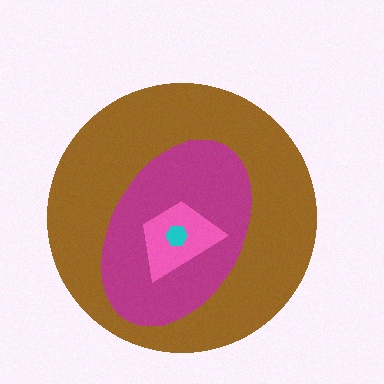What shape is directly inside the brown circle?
The magenta ellipse.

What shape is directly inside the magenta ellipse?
The pink trapezoid.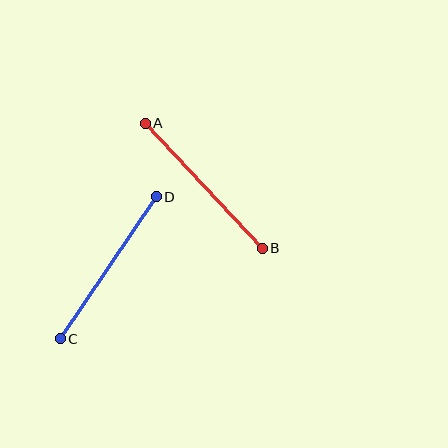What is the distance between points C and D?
The distance is approximately 171 pixels.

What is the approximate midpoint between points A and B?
The midpoint is at approximately (204, 186) pixels.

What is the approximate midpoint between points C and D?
The midpoint is at approximately (108, 268) pixels.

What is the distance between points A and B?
The distance is approximately 171 pixels.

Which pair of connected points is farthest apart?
Points C and D are farthest apart.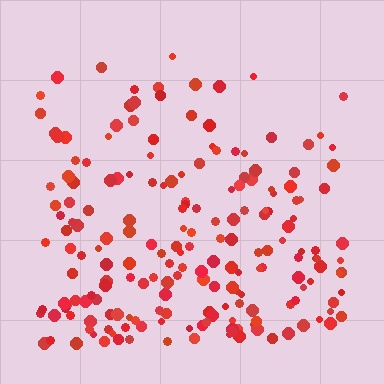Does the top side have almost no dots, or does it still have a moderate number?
Still a moderate number, just noticeably fewer than the bottom.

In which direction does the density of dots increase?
From top to bottom, with the bottom side densest.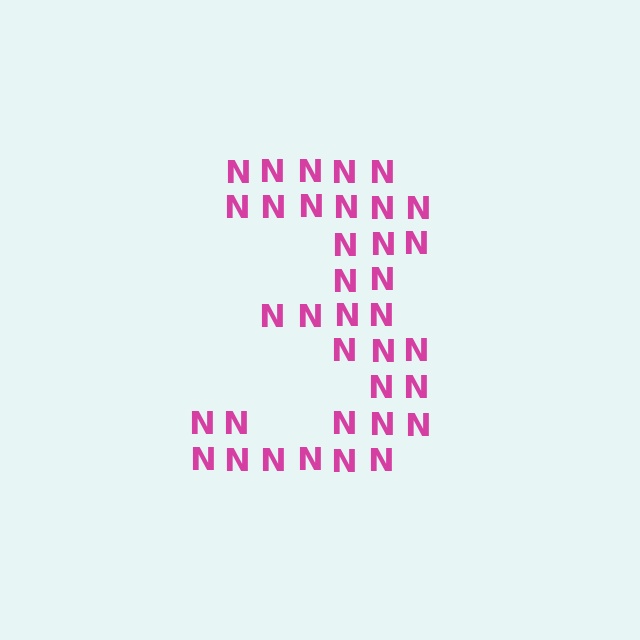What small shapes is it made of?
It is made of small letter N's.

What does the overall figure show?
The overall figure shows the digit 3.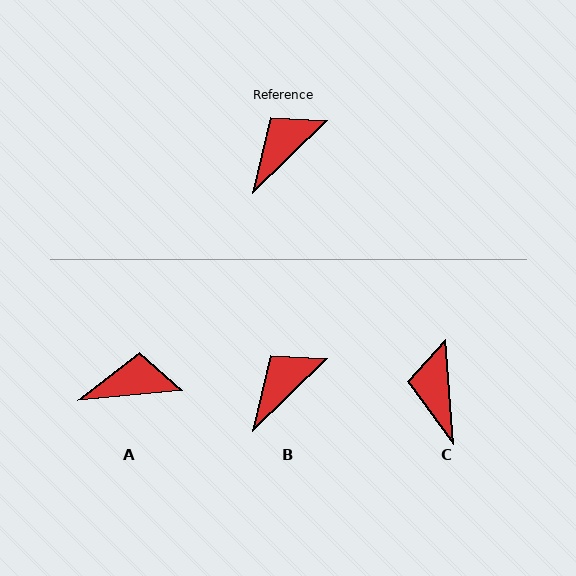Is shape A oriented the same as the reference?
No, it is off by about 39 degrees.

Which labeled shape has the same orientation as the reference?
B.